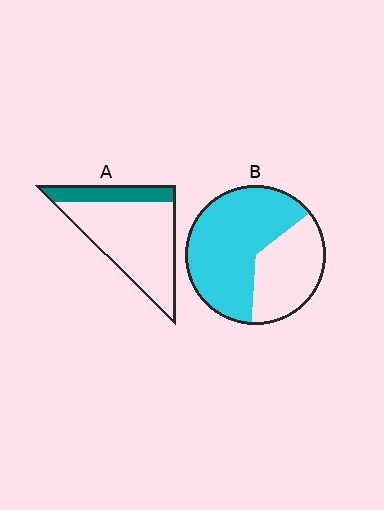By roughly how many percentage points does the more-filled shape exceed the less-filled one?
By roughly 40 percentage points (B over A).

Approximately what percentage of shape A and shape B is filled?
A is approximately 25% and B is approximately 65%.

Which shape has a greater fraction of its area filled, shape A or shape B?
Shape B.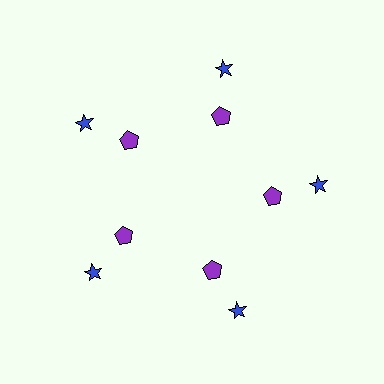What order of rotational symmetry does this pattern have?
This pattern has 5-fold rotational symmetry.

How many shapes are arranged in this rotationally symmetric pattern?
There are 10 shapes, arranged in 5 groups of 2.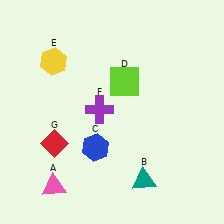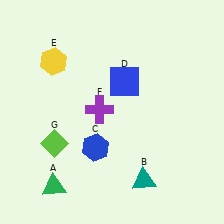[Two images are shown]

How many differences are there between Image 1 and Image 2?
There are 3 differences between the two images.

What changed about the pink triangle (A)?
In Image 1, A is pink. In Image 2, it changed to green.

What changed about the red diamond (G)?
In Image 1, G is red. In Image 2, it changed to lime.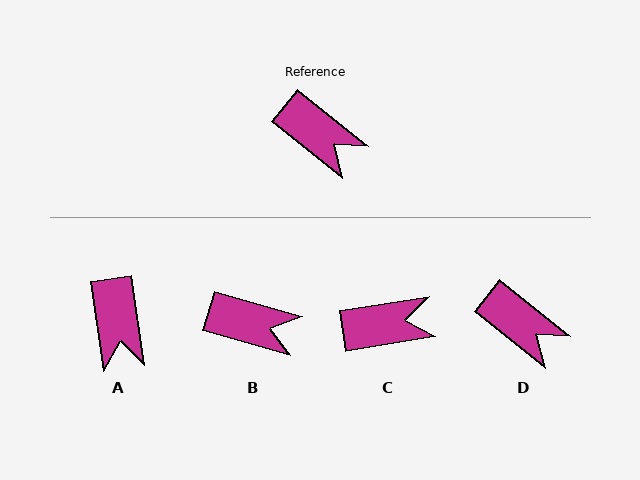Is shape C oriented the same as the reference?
No, it is off by about 48 degrees.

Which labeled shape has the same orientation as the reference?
D.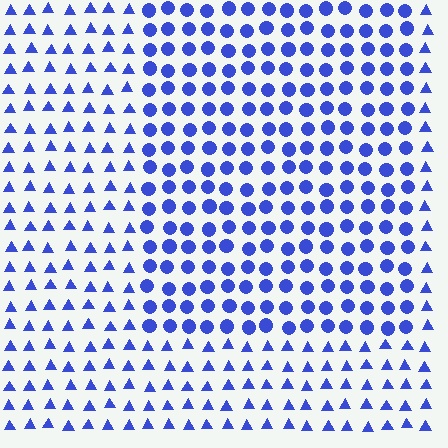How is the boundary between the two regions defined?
The boundary is defined by a change in element shape: circles inside vs. triangles outside. All elements share the same color and spacing.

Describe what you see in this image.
The image is filled with small blue elements arranged in a uniform grid. A rectangle-shaped region contains circles, while the surrounding area contains triangles. The boundary is defined purely by the change in element shape.